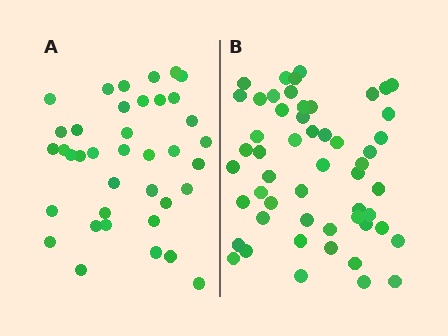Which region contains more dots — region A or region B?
Region B (the right region) has more dots.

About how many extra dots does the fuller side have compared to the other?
Region B has approximately 15 more dots than region A.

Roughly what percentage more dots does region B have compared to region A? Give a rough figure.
About 40% more.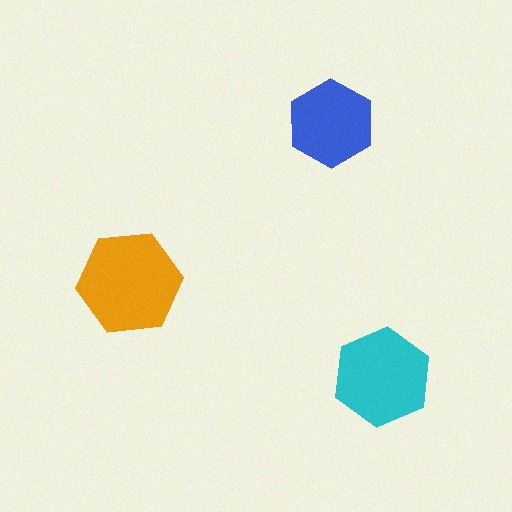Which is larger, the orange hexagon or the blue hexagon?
The orange one.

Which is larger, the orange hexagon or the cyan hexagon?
The orange one.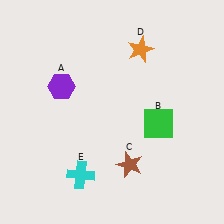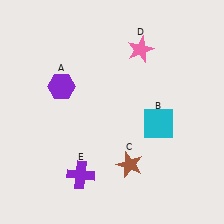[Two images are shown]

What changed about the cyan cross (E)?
In Image 1, E is cyan. In Image 2, it changed to purple.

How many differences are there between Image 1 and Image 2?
There are 3 differences between the two images.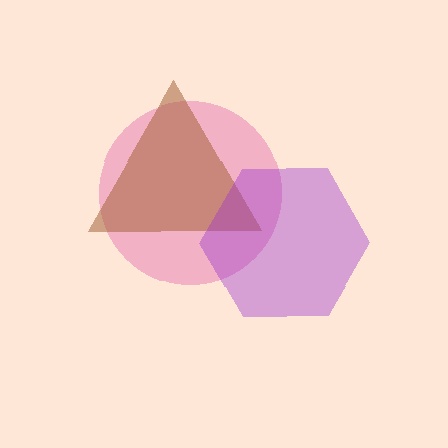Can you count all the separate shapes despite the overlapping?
Yes, there are 3 separate shapes.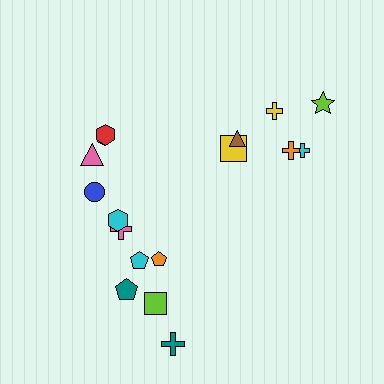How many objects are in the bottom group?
There are 7 objects.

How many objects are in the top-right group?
There are 6 objects.